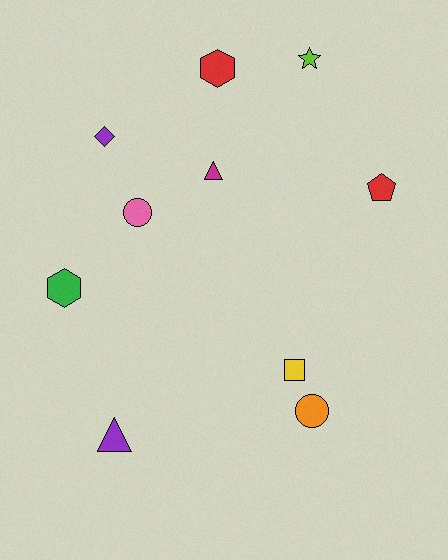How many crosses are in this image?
There are no crosses.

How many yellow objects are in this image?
There is 1 yellow object.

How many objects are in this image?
There are 10 objects.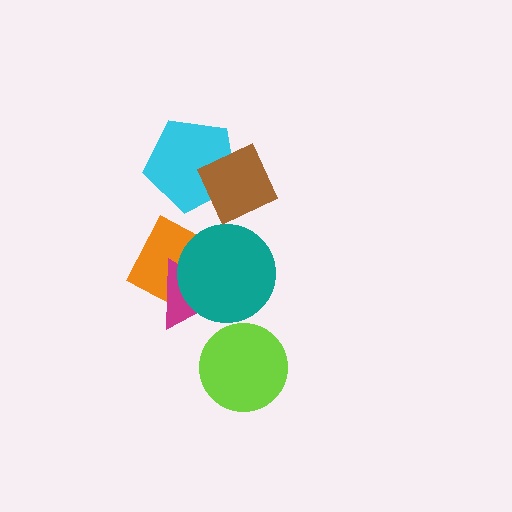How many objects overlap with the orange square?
2 objects overlap with the orange square.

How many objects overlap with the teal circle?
2 objects overlap with the teal circle.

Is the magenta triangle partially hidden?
Yes, it is partially covered by another shape.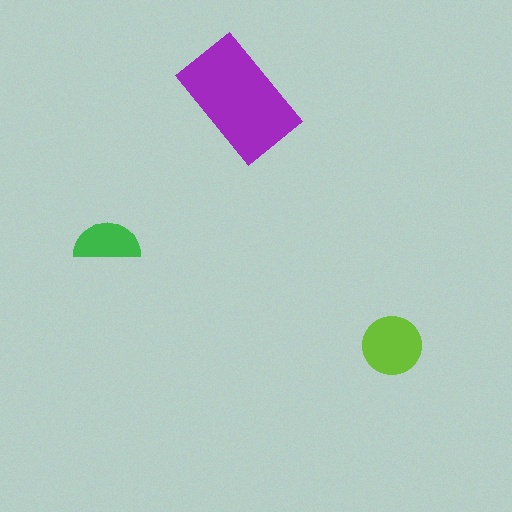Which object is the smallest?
The green semicircle.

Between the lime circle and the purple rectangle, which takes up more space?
The purple rectangle.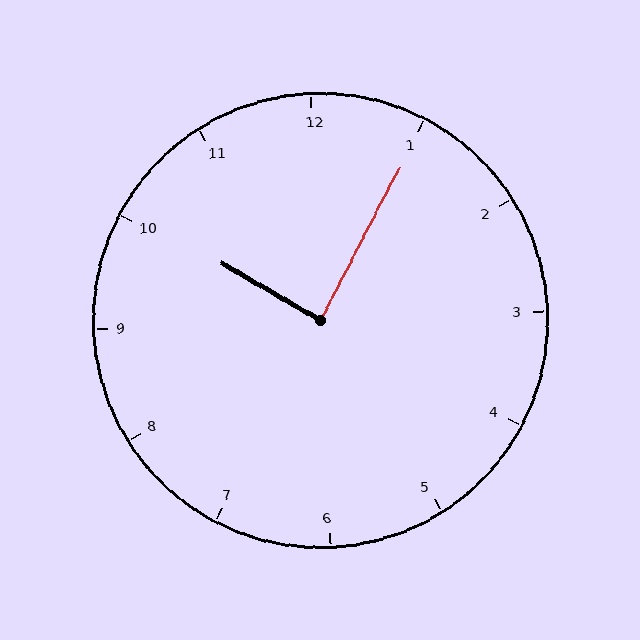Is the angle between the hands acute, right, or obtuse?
It is right.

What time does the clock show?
10:05.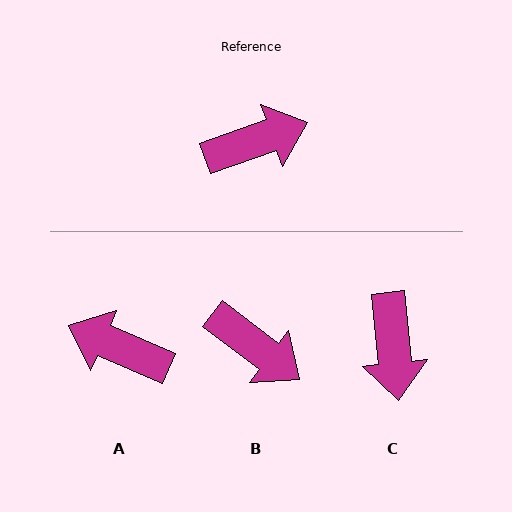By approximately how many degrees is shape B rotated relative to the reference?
Approximately 56 degrees clockwise.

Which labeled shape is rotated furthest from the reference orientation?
A, about 137 degrees away.